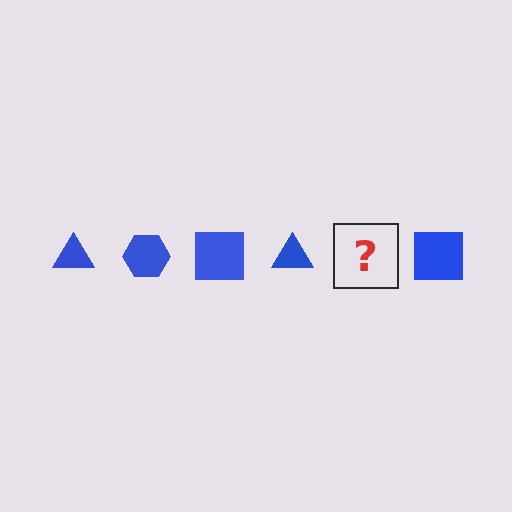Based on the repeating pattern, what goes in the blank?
The blank should be a blue hexagon.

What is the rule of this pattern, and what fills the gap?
The rule is that the pattern cycles through triangle, hexagon, square shapes in blue. The gap should be filled with a blue hexagon.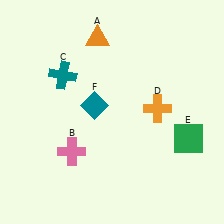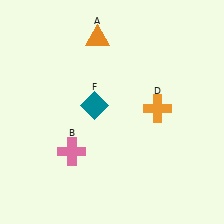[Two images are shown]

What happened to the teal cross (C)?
The teal cross (C) was removed in Image 2. It was in the top-left area of Image 1.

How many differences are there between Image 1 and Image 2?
There are 2 differences between the two images.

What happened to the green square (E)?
The green square (E) was removed in Image 2. It was in the bottom-right area of Image 1.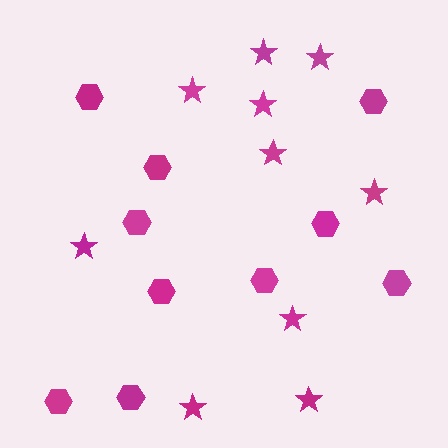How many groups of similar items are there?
There are 2 groups: one group of stars (10) and one group of hexagons (10).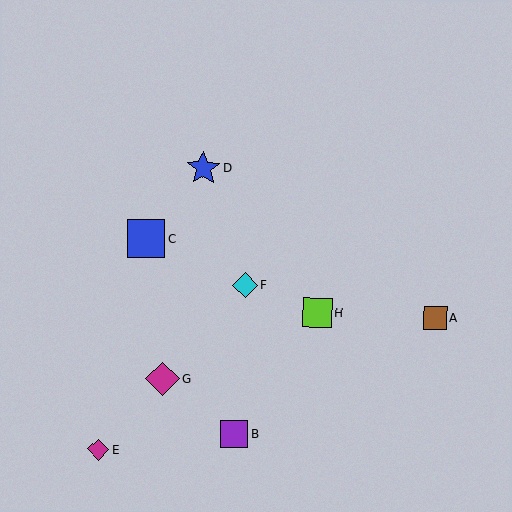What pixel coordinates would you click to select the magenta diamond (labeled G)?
Click at (162, 379) to select the magenta diamond G.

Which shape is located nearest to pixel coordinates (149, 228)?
The blue square (labeled C) at (146, 239) is nearest to that location.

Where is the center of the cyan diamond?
The center of the cyan diamond is at (245, 285).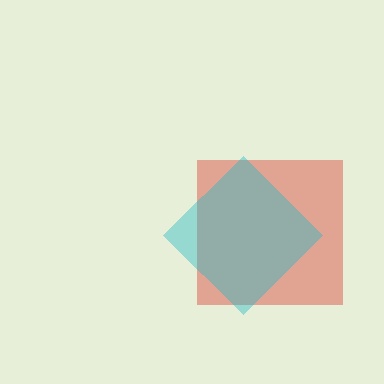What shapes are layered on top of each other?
The layered shapes are: a red square, a cyan diamond.